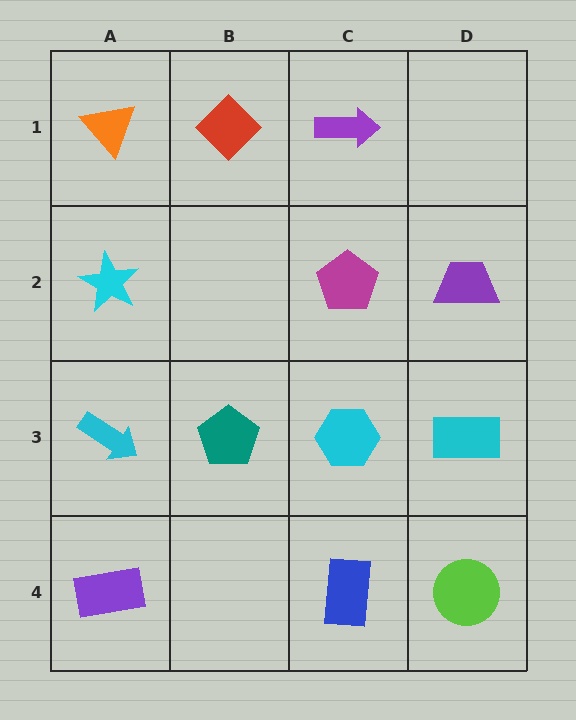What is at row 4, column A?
A purple rectangle.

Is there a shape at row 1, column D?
No, that cell is empty.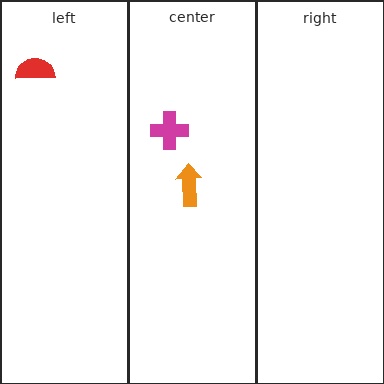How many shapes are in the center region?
2.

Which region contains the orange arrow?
The center region.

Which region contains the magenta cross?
The center region.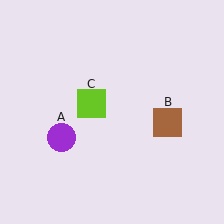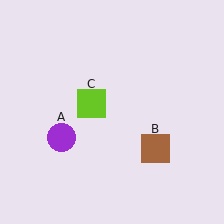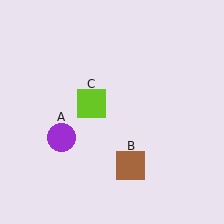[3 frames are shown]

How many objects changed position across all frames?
1 object changed position: brown square (object B).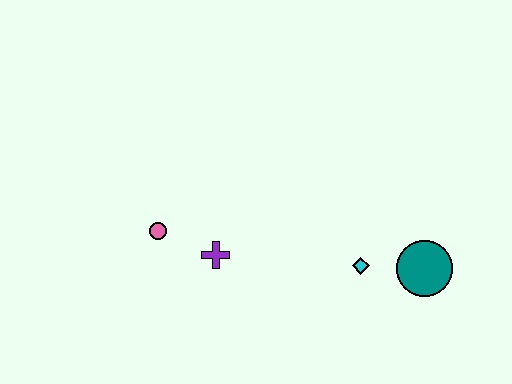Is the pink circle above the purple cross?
Yes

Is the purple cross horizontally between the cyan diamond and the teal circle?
No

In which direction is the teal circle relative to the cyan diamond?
The teal circle is to the right of the cyan diamond.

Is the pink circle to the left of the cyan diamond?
Yes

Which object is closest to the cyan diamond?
The teal circle is closest to the cyan diamond.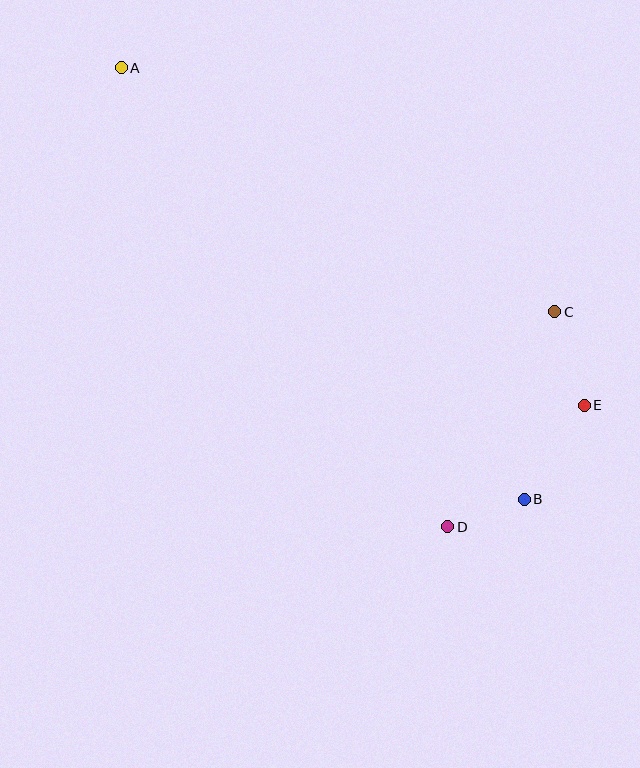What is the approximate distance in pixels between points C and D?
The distance between C and D is approximately 240 pixels.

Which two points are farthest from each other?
Points A and B are farthest from each other.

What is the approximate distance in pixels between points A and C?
The distance between A and C is approximately 498 pixels.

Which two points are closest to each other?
Points B and D are closest to each other.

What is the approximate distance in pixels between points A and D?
The distance between A and D is approximately 563 pixels.